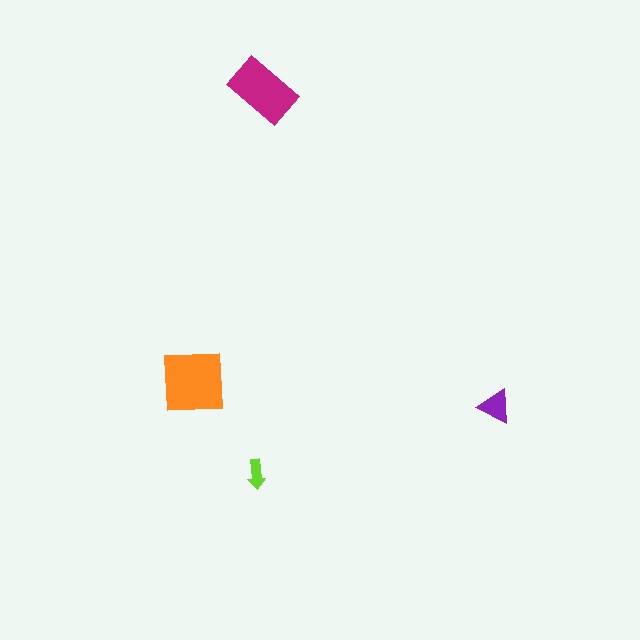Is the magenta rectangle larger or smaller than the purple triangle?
Larger.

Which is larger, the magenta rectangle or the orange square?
The orange square.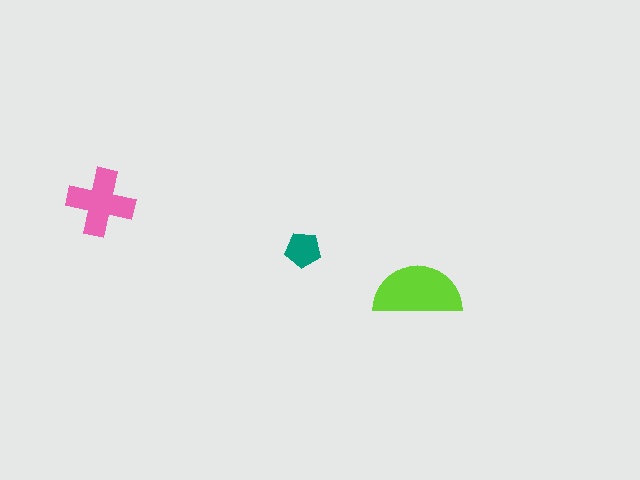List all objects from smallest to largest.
The teal pentagon, the pink cross, the lime semicircle.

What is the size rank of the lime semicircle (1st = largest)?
1st.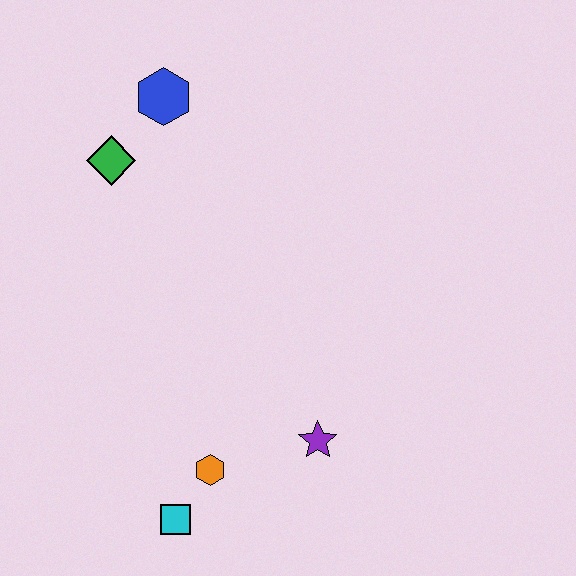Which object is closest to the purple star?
The orange hexagon is closest to the purple star.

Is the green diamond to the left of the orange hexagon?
Yes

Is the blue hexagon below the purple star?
No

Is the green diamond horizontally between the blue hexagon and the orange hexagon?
No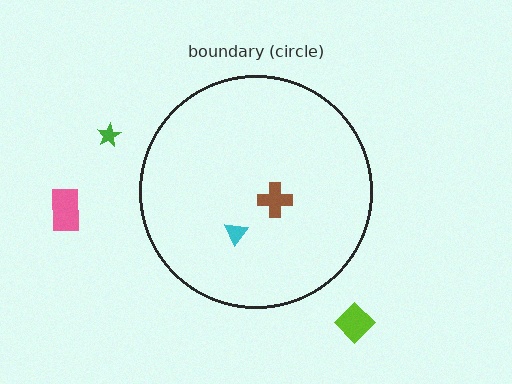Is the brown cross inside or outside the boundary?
Inside.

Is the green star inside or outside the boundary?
Outside.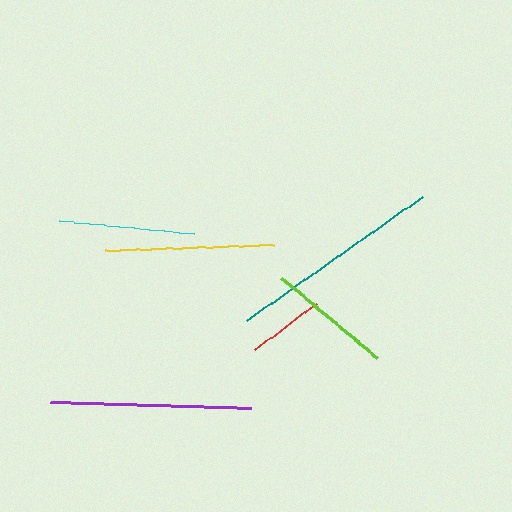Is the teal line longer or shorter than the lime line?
The teal line is longer than the lime line.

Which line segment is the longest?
The teal line is the longest at approximately 215 pixels.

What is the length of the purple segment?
The purple segment is approximately 201 pixels long.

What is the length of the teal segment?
The teal segment is approximately 215 pixels long.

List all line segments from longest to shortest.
From longest to shortest: teal, purple, yellow, cyan, lime, red.